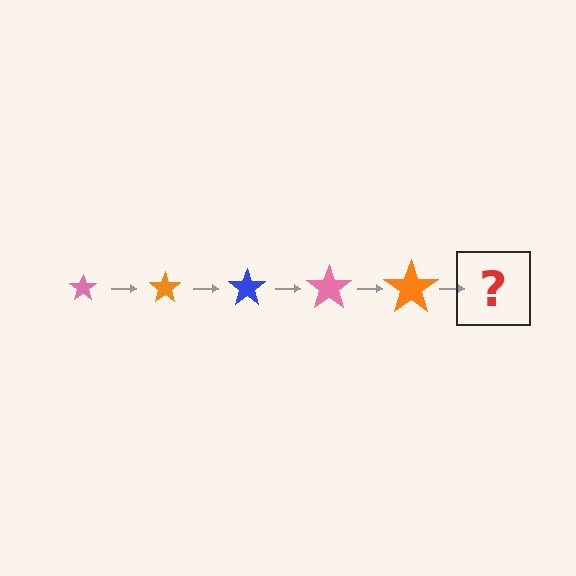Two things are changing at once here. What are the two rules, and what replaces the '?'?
The two rules are that the star grows larger each step and the color cycles through pink, orange, and blue. The '?' should be a blue star, larger than the previous one.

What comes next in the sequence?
The next element should be a blue star, larger than the previous one.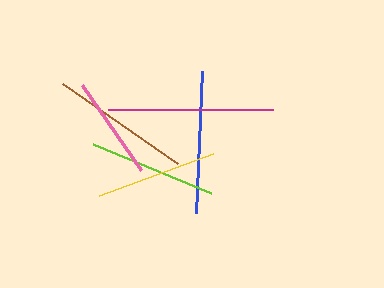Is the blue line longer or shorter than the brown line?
The blue line is longer than the brown line.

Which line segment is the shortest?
The pink line is the shortest at approximately 104 pixels.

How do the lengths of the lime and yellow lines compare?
The lime and yellow lines are approximately the same length.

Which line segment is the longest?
The magenta line is the longest at approximately 165 pixels.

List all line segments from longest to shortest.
From longest to shortest: magenta, blue, brown, lime, yellow, pink.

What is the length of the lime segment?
The lime segment is approximately 127 pixels long.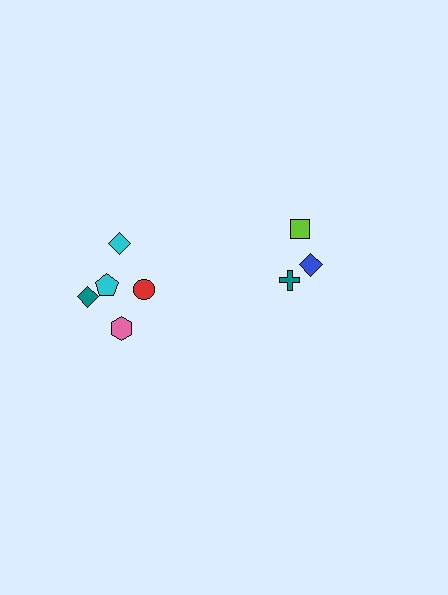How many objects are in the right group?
There are 3 objects.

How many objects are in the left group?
There are 5 objects.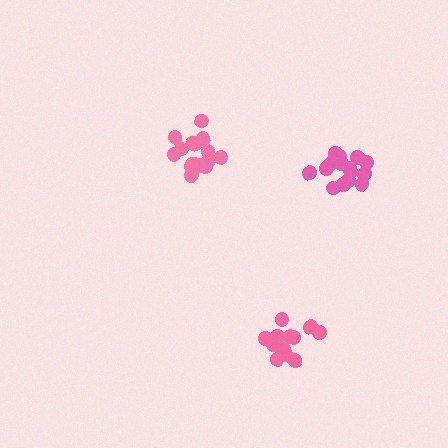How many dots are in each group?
Group 1: 16 dots, Group 2: 15 dots, Group 3: 12 dots (43 total).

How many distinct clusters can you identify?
There are 3 distinct clusters.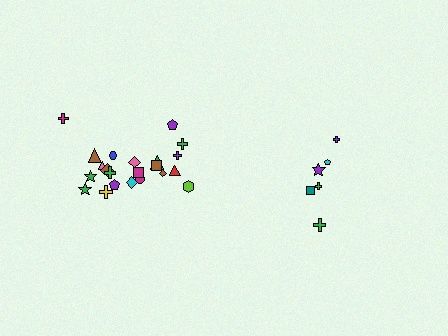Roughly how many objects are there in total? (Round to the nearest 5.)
Roughly 30 objects in total.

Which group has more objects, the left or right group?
The left group.